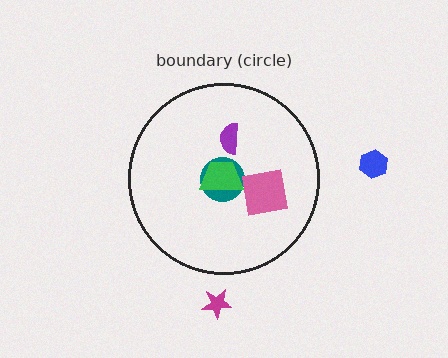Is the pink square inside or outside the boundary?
Inside.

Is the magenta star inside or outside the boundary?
Outside.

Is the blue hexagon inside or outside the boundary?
Outside.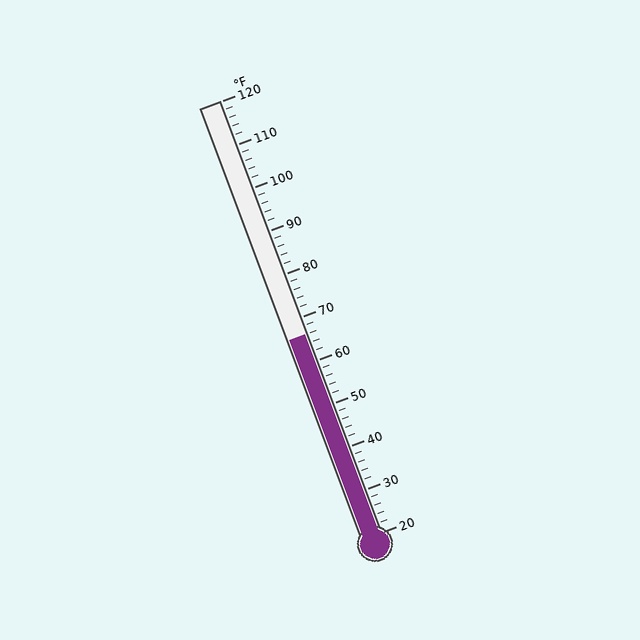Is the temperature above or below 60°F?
The temperature is above 60°F.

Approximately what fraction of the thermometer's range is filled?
The thermometer is filled to approximately 45% of its range.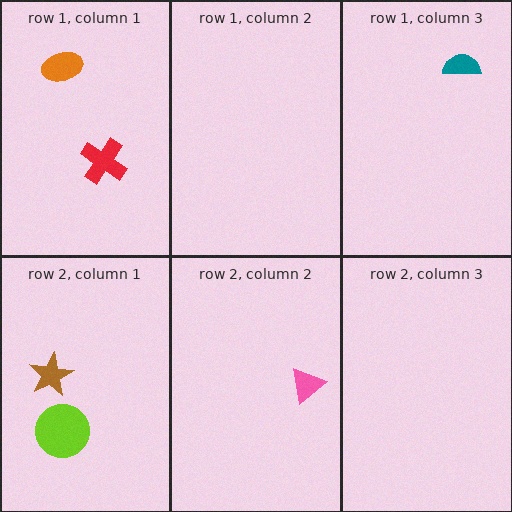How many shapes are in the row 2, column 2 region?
1.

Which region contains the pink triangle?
The row 2, column 2 region.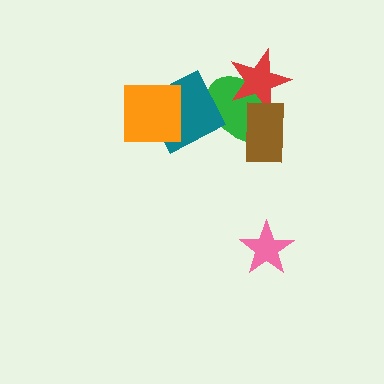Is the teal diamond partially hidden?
Yes, it is partially covered by another shape.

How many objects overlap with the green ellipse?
3 objects overlap with the green ellipse.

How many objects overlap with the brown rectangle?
2 objects overlap with the brown rectangle.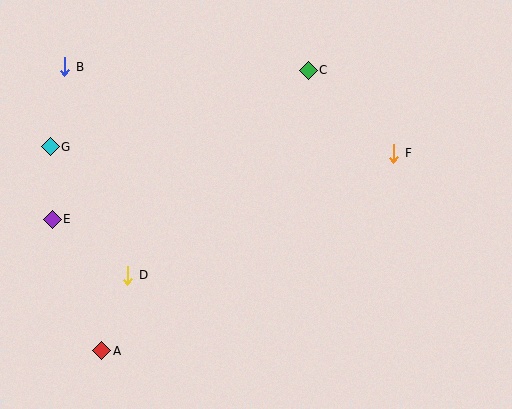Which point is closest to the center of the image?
Point C at (308, 70) is closest to the center.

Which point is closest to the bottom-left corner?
Point A is closest to the bottom-left corner.